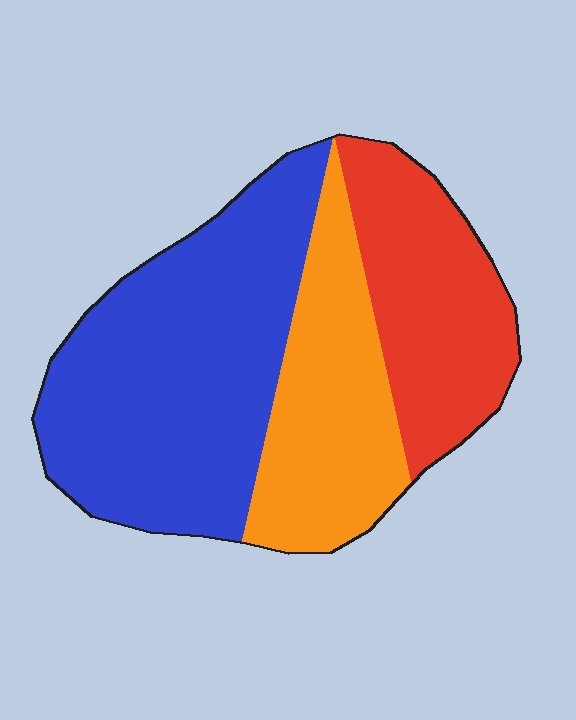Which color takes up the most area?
Blue, at roughly 50%.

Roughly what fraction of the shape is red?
Red takes up about one quarter (1/4) of the shape.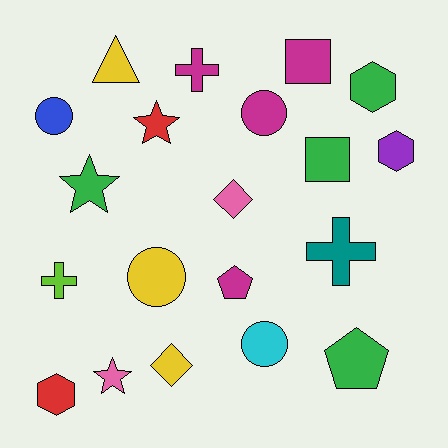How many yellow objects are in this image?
There are 3 yellow objects.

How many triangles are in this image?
There is 1 triangle.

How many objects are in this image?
There are 20 objects.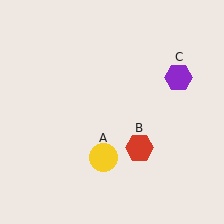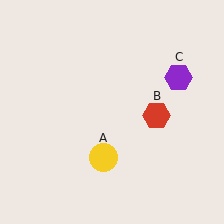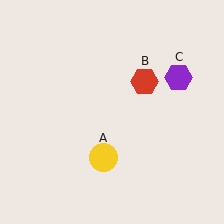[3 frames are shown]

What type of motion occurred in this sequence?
The red hexagon (object B) rotated counterclockwise around the center of the scene.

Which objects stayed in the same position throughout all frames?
Yellow circle (object A) and purple hexagon (object C) remained stationary.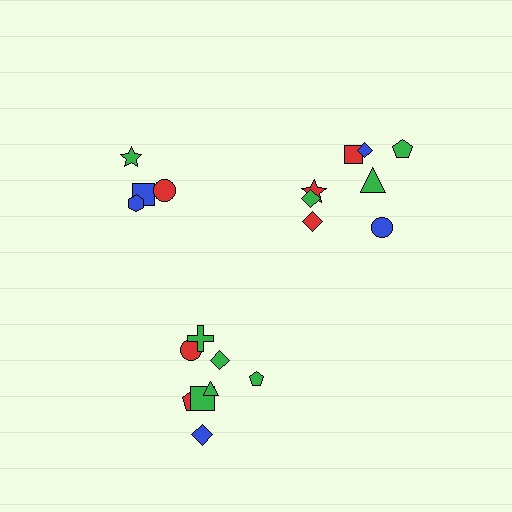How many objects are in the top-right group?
There are 8 objects.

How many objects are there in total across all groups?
There are 20 objects.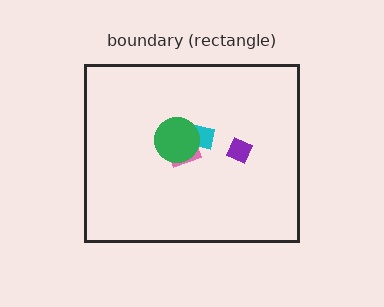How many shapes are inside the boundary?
4 inside, 0 outside.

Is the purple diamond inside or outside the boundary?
Inside.